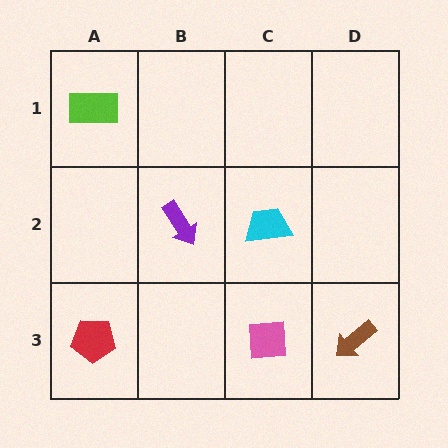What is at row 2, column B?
A purple arrow.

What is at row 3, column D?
A brown arrow.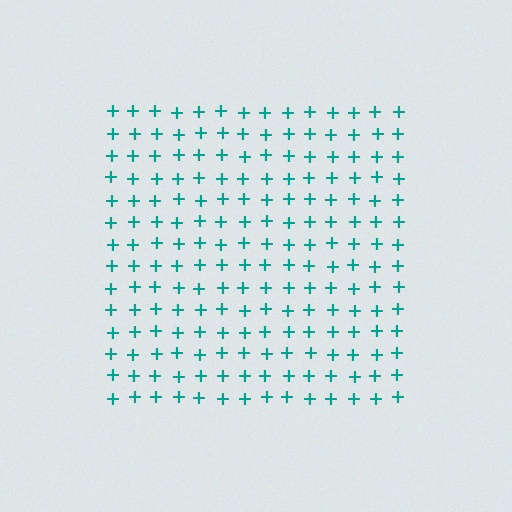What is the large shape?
The large shape is a square.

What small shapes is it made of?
It is made of small plus signs.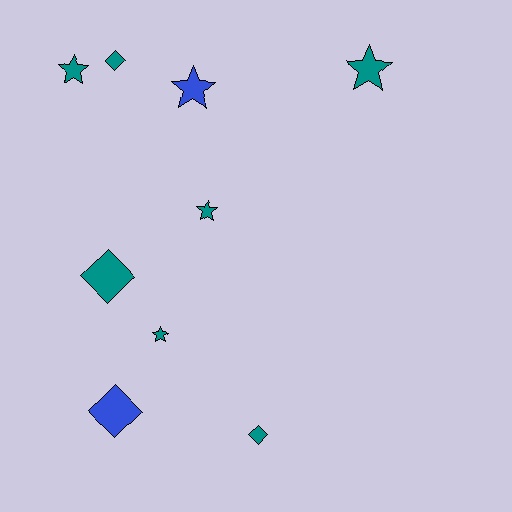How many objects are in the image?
There are 9 objects.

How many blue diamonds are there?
There is 1 blue diamond.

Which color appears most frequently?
Teal, with 7 objects.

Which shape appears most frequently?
Star, with 5 objects.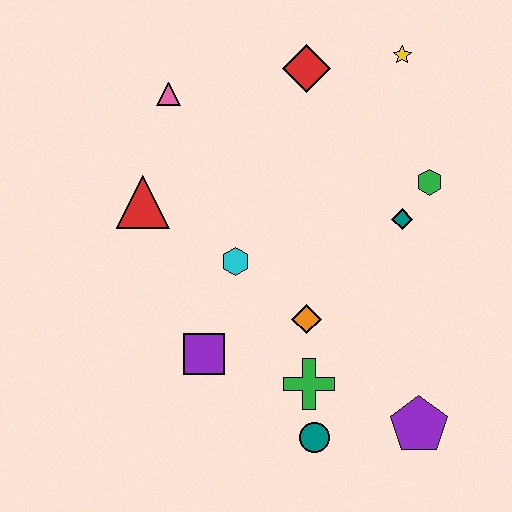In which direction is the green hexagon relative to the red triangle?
The green hexagon is to the right of the red triangle.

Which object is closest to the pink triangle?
The red triangle is closest to the pink triangle.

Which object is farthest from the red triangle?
The purple pentagon is farthest from the red triangle.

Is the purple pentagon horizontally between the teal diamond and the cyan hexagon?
No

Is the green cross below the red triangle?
Yes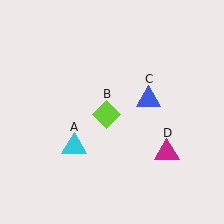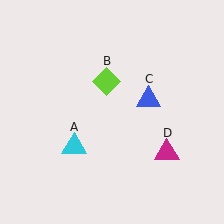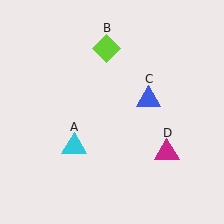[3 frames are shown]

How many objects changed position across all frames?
1 object changed position: lime diamond (object B).